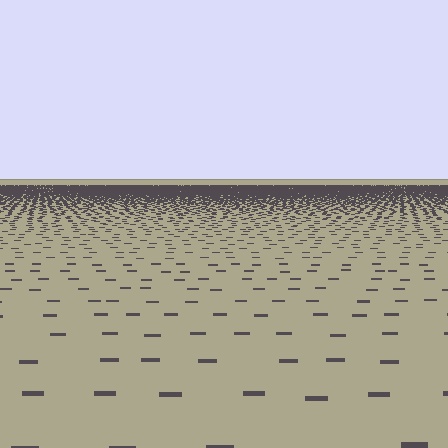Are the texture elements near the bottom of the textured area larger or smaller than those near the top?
Larger. Near the bottom, elements are closer to the viewer and appear at a bigger on-screen size.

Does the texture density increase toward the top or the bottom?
Density increases toward the top.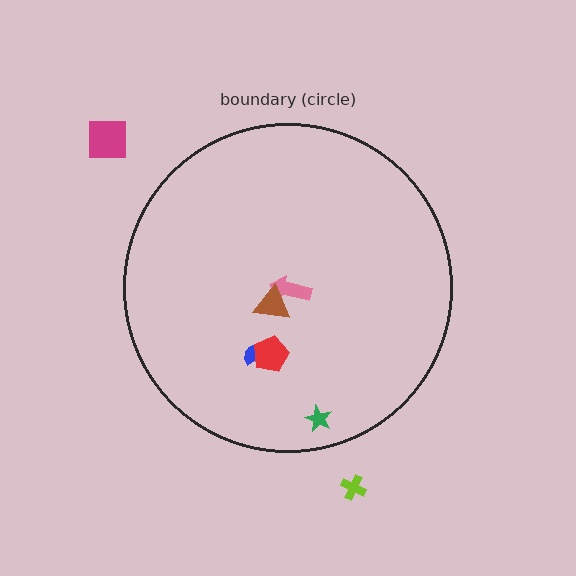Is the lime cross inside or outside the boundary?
Outside.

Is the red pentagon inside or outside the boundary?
Inside.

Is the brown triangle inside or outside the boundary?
Inside.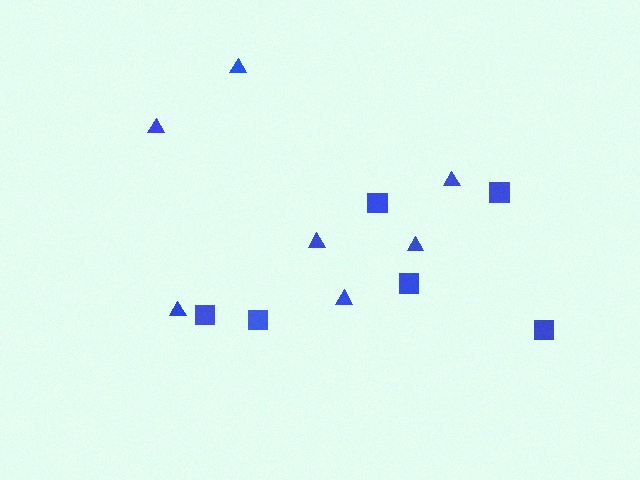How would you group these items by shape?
There are 2 groups: one group of squares (6) and one group of triangles (7).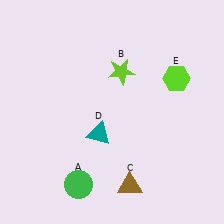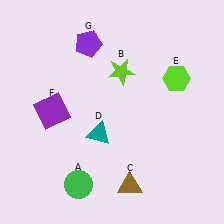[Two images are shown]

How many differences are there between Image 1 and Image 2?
There are 2 differences between the two images.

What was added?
A purple square (F), a purple pentagon (G) were added in Image 2.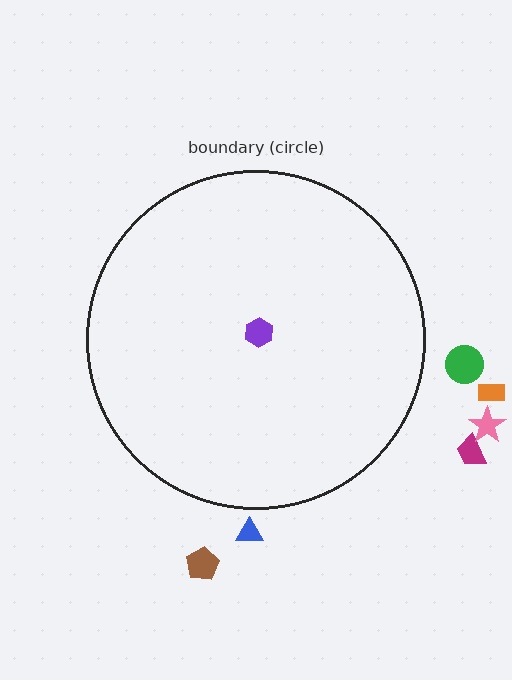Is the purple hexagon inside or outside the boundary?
Inside.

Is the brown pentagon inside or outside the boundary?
Outside.